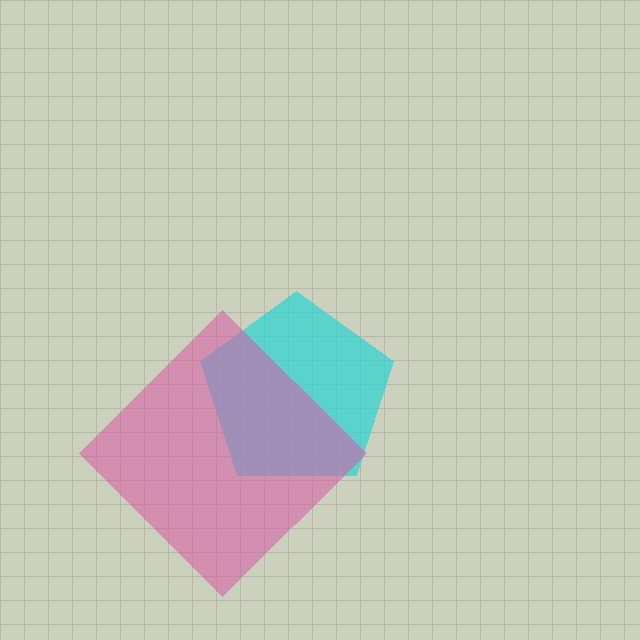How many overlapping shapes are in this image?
There are 2 overlapping shapes in the image.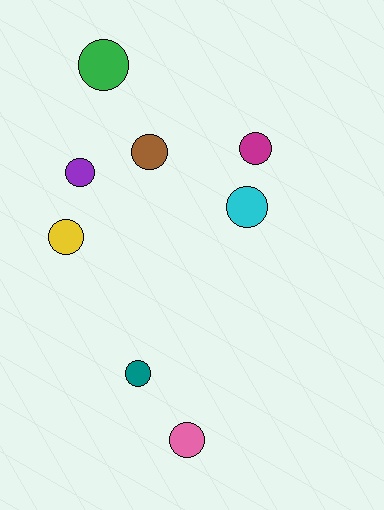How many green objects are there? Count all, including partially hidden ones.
There is 1 green object.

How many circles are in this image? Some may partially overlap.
There are 8 circles.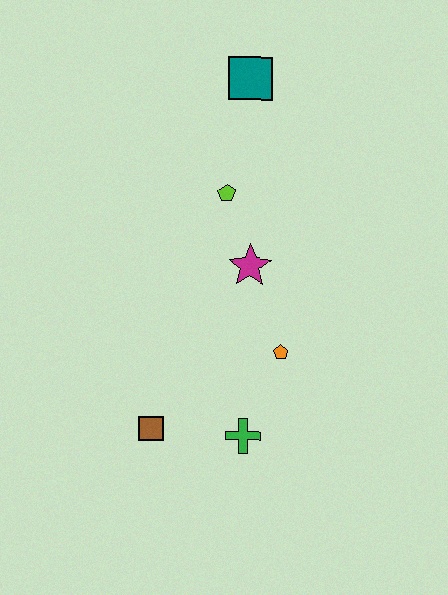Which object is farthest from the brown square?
The teal square is farthest from the brown square.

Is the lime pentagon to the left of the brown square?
No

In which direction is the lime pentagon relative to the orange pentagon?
The lime pentagon is above the orange pentagon.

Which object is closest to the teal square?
The lime pentagon is closest to the teal square.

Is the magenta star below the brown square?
No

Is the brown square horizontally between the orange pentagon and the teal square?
No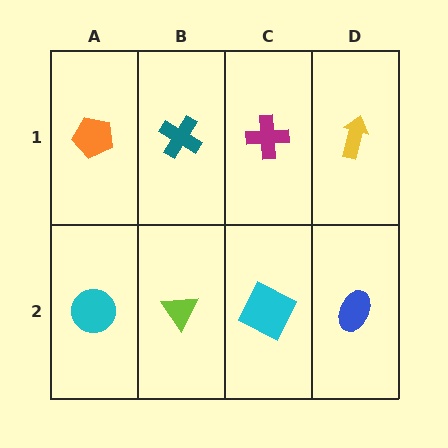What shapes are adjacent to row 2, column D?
A yellow arrow (row 1, column D), a cyan square (row 2, column C).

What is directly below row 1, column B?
A lime triangle.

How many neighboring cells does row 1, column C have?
3.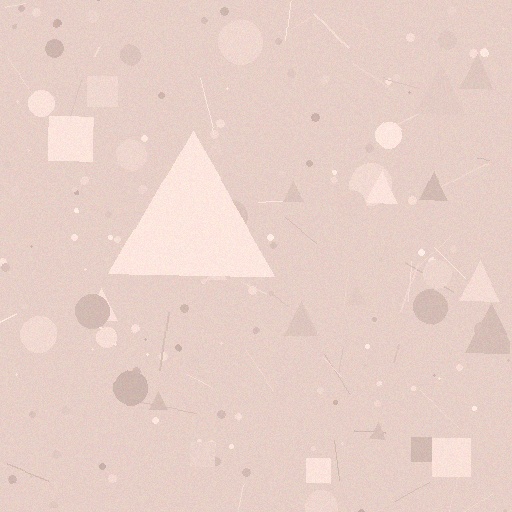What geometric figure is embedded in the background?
A triangle is embedded in the background.